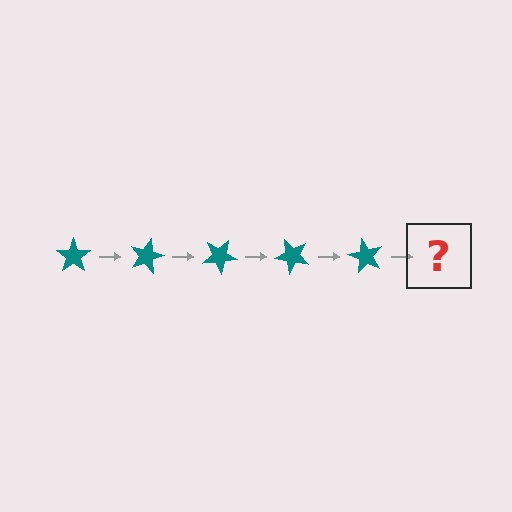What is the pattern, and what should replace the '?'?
The pattern is that the star rotates 15 degrees each step. The '?' should be a teal star rotated 75 degrees.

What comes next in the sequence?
The next element should be a teal star rotated 75 degrees.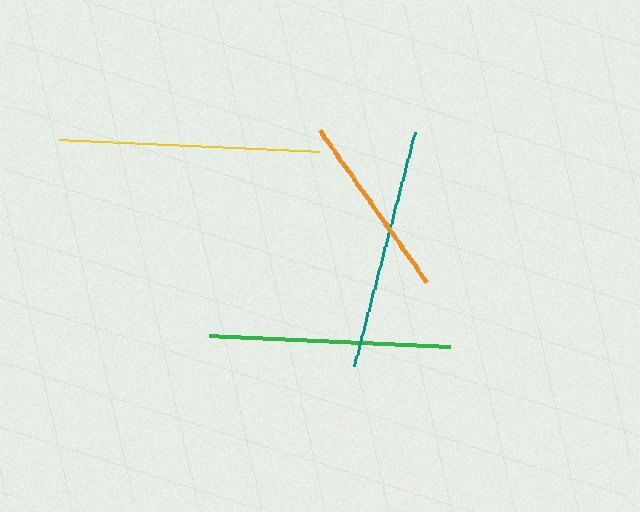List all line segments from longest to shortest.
From longest to shortest: yellow, green, teal, orange.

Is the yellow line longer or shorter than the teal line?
The yellow line is longer than the teal line.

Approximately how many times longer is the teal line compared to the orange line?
The teal line is approximately 1.3 times the length of the orange line.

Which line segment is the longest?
The yellow line is the longest at approximately 260 pixels.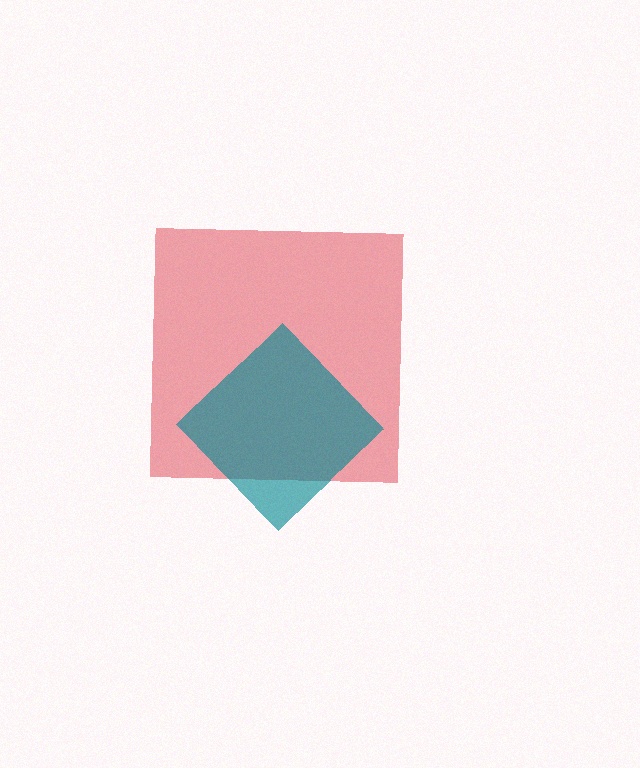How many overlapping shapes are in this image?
There are 2 overlapping shapes in the image.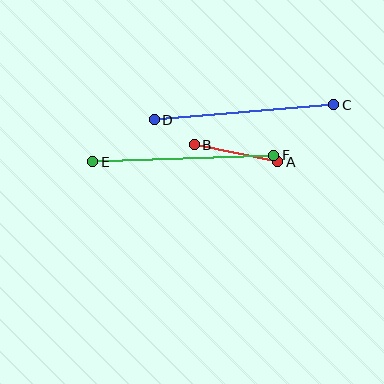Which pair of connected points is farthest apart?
Points E and F are farthest apart.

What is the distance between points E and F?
The distance is approximately 181 pixels.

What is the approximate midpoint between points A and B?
The midpoint is at approximately (236, 153) pixels.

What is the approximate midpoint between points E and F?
The midpoint is at approximately (183, 159) pixels.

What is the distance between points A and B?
The distance is approximately 85 pixels.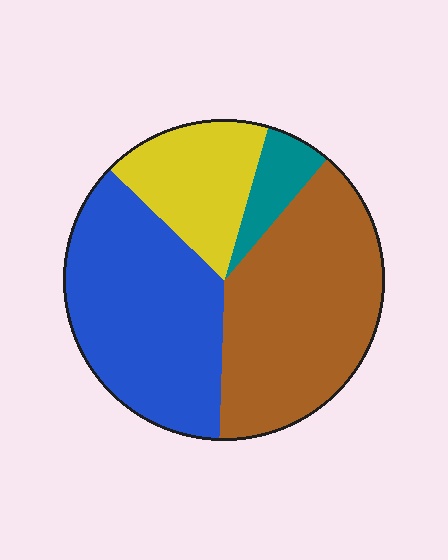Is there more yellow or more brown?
Brown.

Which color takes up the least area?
Teal, at roughly 5%.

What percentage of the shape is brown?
Brown takes up about two fifths (2/5) of the shape.